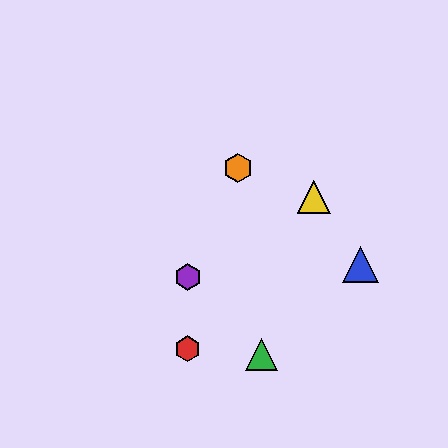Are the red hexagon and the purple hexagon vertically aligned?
Yes, both are at x≈188.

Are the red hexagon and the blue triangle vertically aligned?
No, the red hexagon is at x≈188 and the blue triangle is at x≈361.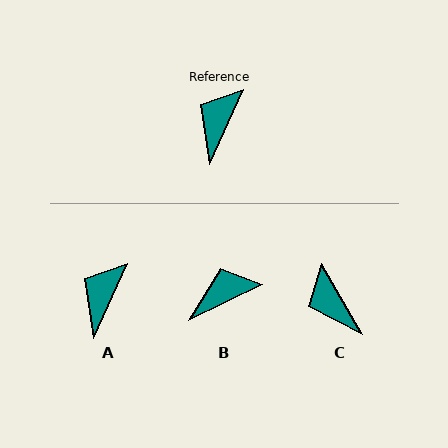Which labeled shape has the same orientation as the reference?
A.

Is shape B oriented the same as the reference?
No, it is off by about 39 degrees.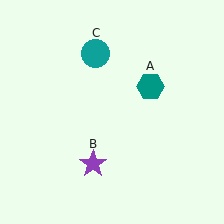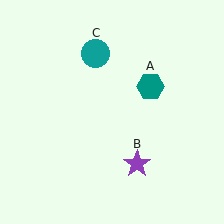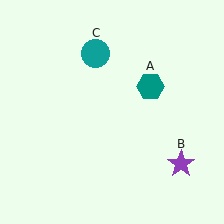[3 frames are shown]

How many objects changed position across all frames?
1 object changed position: purple star (object B).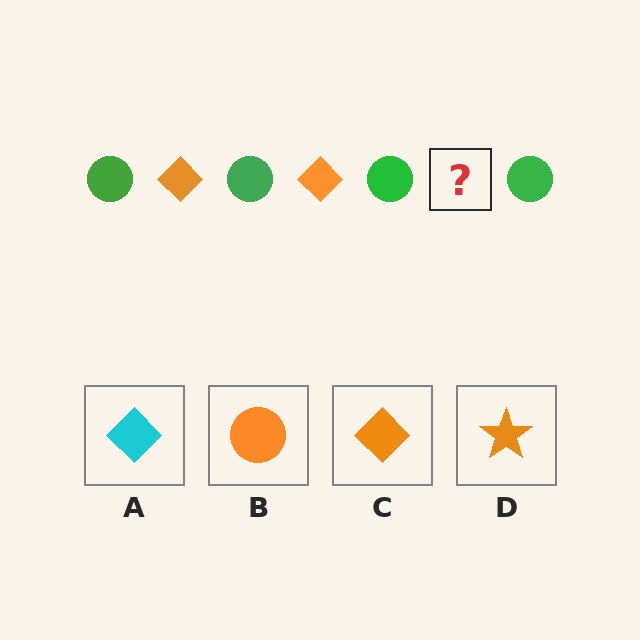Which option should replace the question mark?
Option C.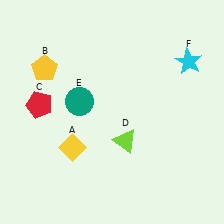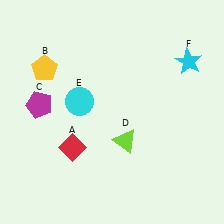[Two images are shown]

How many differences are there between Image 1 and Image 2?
There are 3 differences between the two images.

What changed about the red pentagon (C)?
In Image 1, C is red. In Image 2, it changed to magenta.